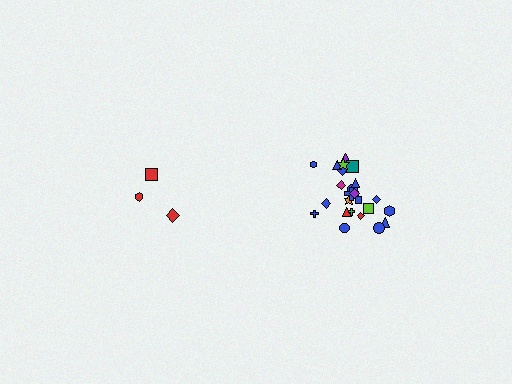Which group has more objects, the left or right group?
The right group.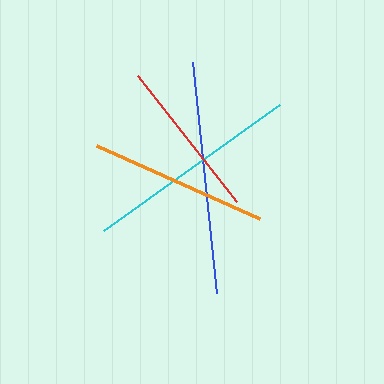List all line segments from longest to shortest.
From longest to shortest: blue, cyan, orange, red.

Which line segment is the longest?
The blue line is the longest at approximately 233 pixels.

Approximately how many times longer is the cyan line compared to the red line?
The cyan line is approximately 1.4 times the length of the red line.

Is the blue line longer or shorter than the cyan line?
The blue line is longer than the cyan line.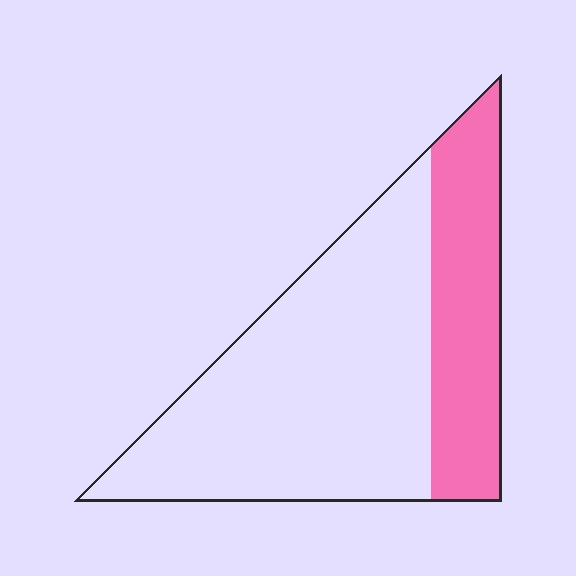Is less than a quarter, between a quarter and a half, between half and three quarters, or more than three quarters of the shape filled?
Between a quarter and a half.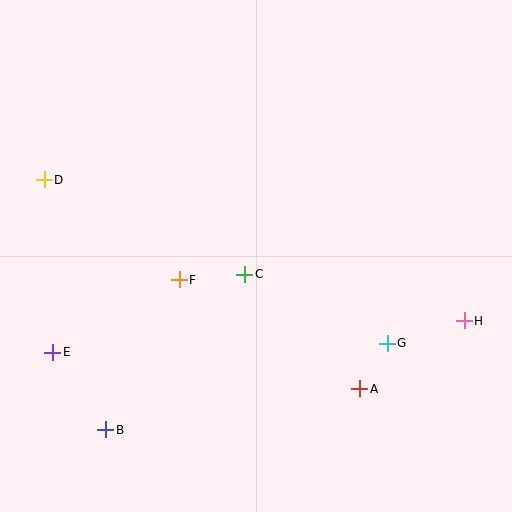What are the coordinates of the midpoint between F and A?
The midpoint between F and A is at (269, 334).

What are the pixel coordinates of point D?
Point D is at (44, 180).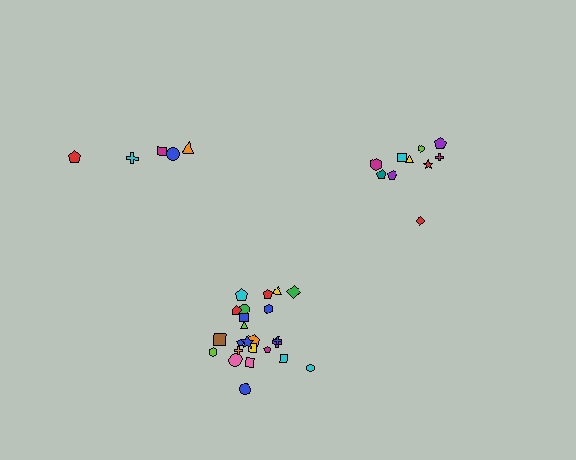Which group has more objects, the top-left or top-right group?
The top-right group.